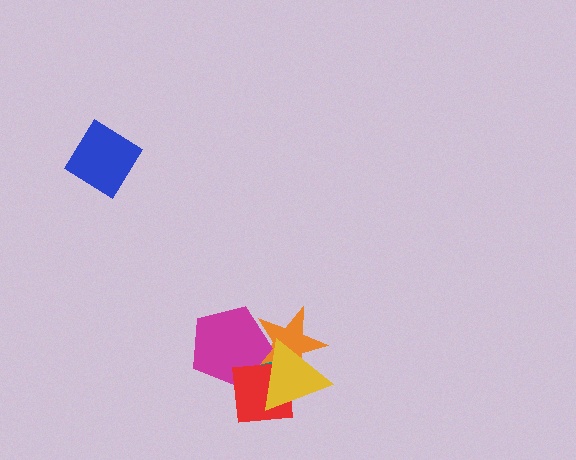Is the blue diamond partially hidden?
No, no other shape covers it.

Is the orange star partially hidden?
Yes, it is partially covered by another shape.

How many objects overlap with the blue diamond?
0 objects overlap with the blue diamond.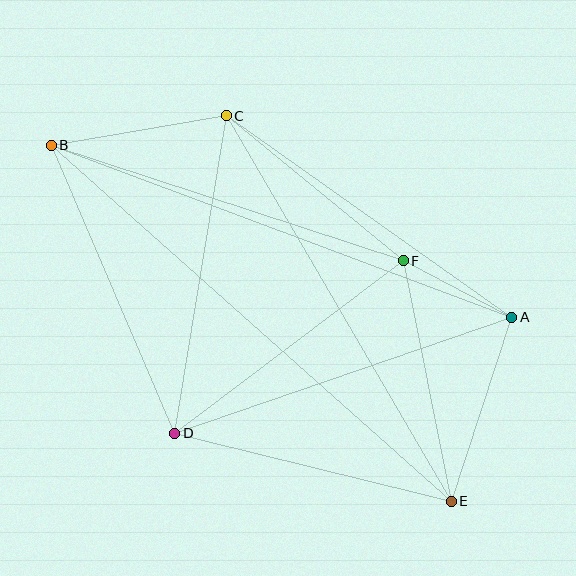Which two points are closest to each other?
Points A and F are closest to each other.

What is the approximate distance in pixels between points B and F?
The distance between B and F is approximately 370 pixels.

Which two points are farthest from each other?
Points B and E are farthest from each other.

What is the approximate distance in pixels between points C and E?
The distance between C and E is approximately 446 pixels.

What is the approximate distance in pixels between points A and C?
The distance between A and C is approximately 350 pixels.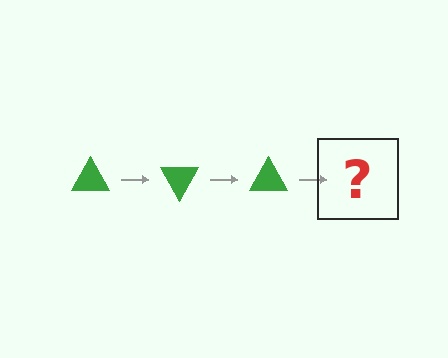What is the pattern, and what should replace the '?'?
The pattern is that the triangle rotates 60 degrees each step. The '?' should be a green triangle rotated 180 degrees.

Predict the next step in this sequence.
The next step is a green triangle rotated 180 degrees.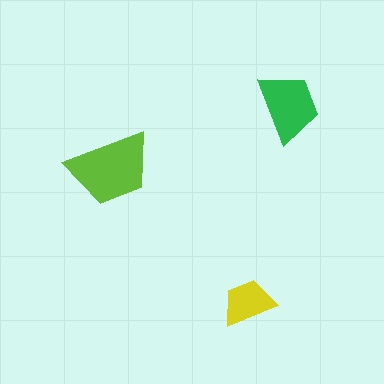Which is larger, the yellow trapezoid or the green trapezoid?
The green one.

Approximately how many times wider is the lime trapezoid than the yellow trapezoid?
About 1.5 times wider.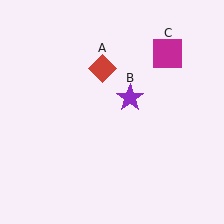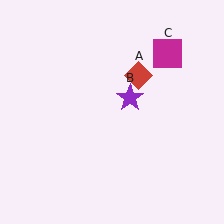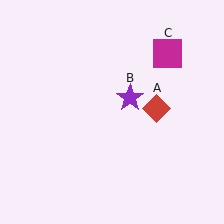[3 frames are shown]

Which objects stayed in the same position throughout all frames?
Purple star (object B) and magenta square (object C) remained stationary.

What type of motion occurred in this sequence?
The red diamond (object A) rotated clockwise around the center of the scene.